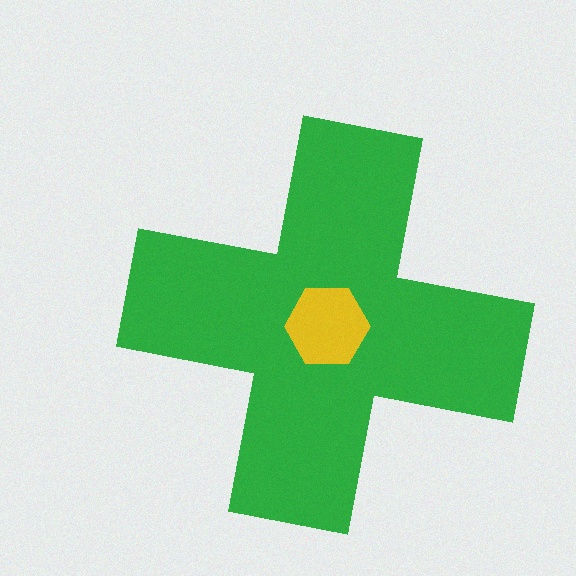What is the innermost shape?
The yellow hexagon.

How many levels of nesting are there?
2.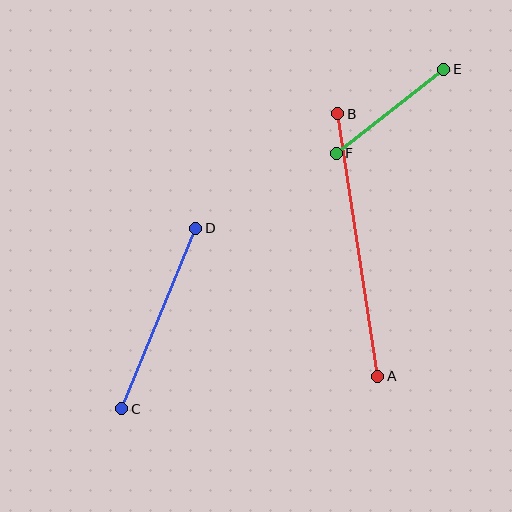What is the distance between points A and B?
The distance is approximately 266 pixels.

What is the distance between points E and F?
The distance is approximately 136 pixels.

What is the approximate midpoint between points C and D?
The midpoint is at approximately (159, 318) pixels.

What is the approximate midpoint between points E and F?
The midpoint is at approximately (390, 111) pixels.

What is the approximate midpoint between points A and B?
The midpoint is at approximately (358, 245) pixels.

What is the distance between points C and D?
The distance is approximately 195 pixels.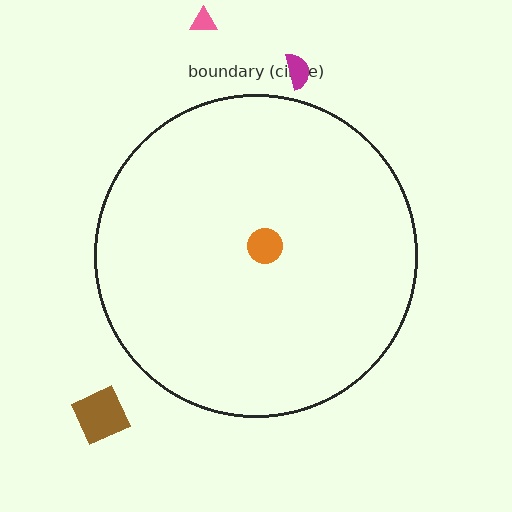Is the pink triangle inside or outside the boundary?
Outside.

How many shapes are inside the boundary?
1 inside, 3 outside.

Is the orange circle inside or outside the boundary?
Inside.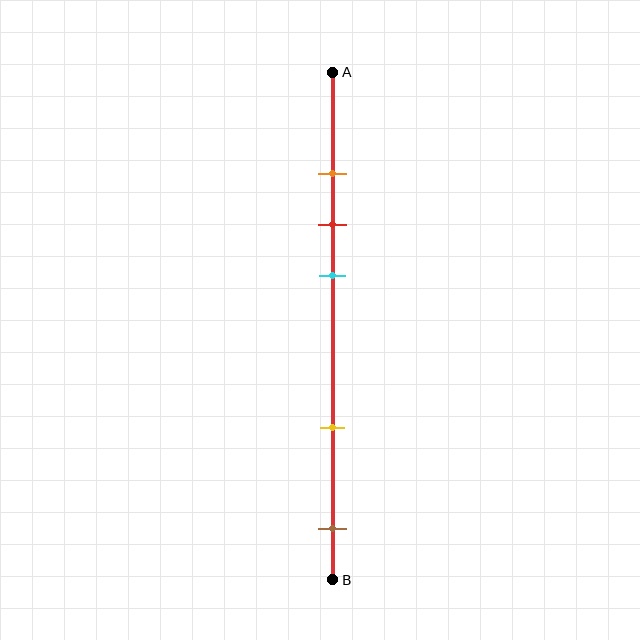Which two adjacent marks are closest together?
The orange and red marks are the closest adjacent pair.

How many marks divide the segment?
There are 5 marks dividing the segment.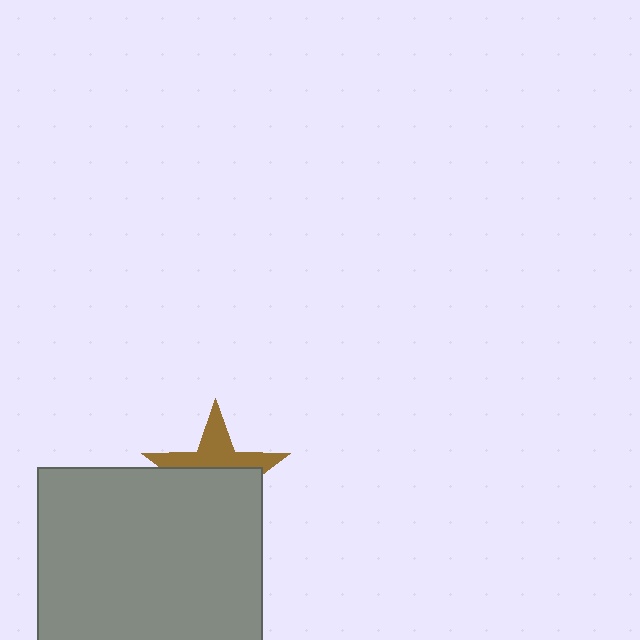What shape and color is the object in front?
The object in front is a gray rectangle.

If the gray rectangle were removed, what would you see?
You would see the complete brown star.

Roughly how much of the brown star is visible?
A small part of it is visible (roughly 42%).